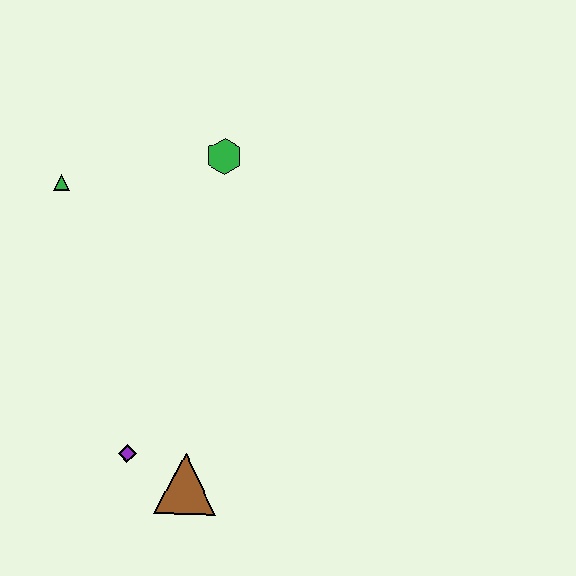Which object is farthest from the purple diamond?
The green hexagon is farthest from the purple diamond.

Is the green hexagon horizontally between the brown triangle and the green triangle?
No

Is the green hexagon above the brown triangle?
Yes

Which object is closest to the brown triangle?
The purple diamond is closest to the brown triangle.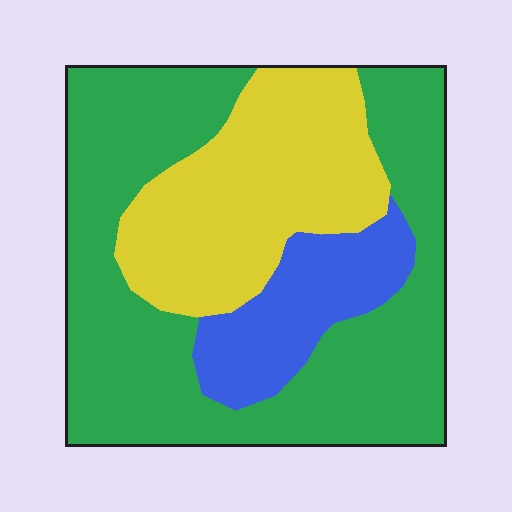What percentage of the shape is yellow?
Yellow covers 29% of the shape.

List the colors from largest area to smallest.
From largest to smallest: green, yellow, blue.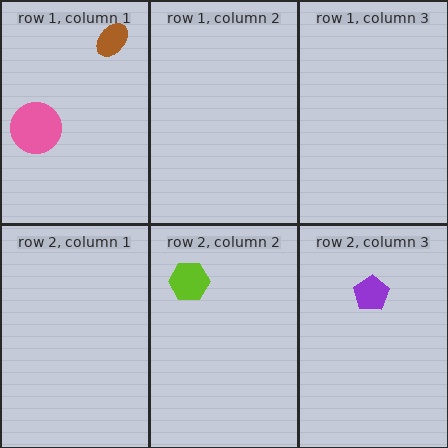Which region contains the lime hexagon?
The row 2, column 2 region.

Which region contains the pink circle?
The row 1, column 1 region.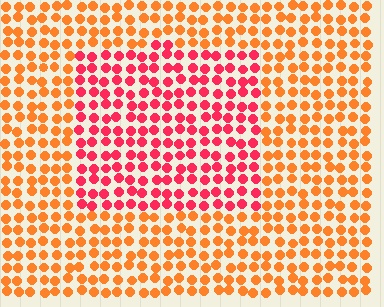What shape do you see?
I see a rectangle.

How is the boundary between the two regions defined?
The boundary is defined purely by a slight shift in hue (about 39 degrees). Spacing, size, and orientation are identical on both sides.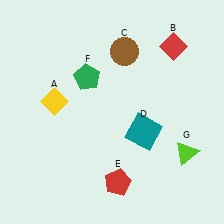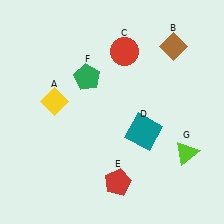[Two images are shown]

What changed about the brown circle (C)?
In Image 1, C is brown. In Image 2, it changed to red.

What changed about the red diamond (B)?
In Image 1, B is red. In Image 2, it changed to brown.